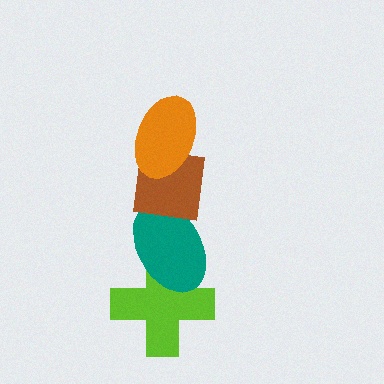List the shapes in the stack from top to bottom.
From top to bottom: the orange ellipse, the brown square, the teal ellipse, the lime cross.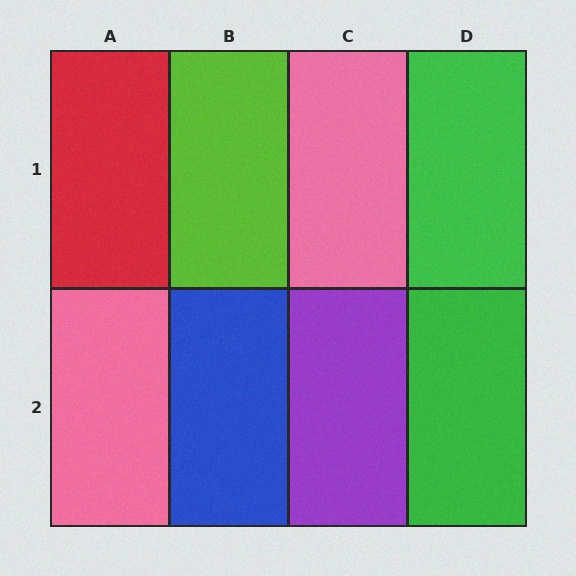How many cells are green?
2 cells are green.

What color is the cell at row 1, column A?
Red.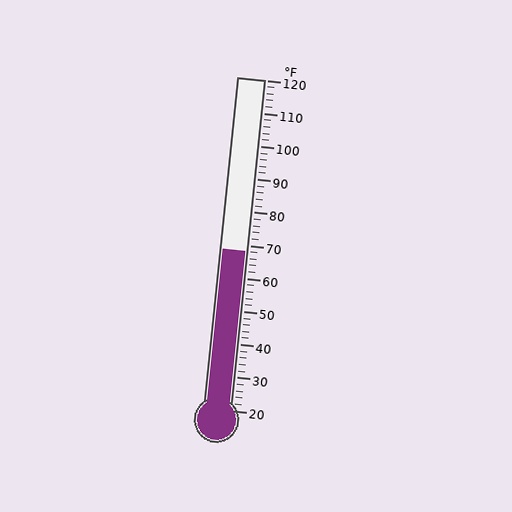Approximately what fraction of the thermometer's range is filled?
The thermometer is filled to approximately 50% of its range.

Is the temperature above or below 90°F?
The temperature is below 90°F.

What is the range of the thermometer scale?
The thermometer scale ranges from 20°F to 120°F.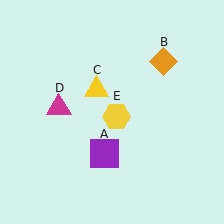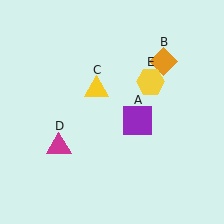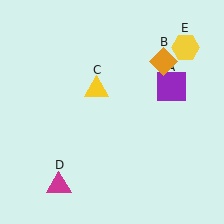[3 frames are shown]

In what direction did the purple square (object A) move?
The purple square (object A) moved up and to the right.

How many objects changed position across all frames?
3 objects changed position: purple square (object A), magenta triangle (object D), yellow hexagon (object E).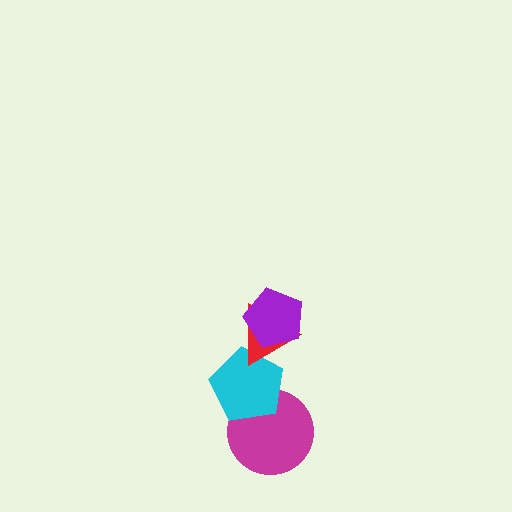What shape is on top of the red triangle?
The purple pentagon is on top of the red triangle.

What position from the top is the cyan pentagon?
The cyan pentagon is 3rd from the top.